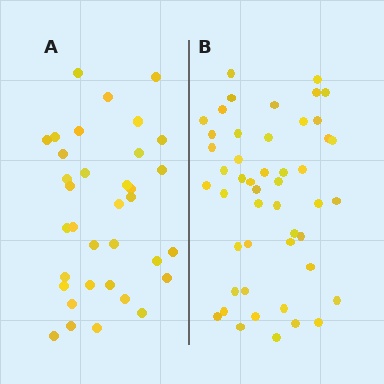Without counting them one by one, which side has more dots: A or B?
Region B (the right region) has more dots.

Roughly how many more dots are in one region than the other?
Region B has approximately 15 more dots than region A.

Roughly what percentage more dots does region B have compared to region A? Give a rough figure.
About 35% more.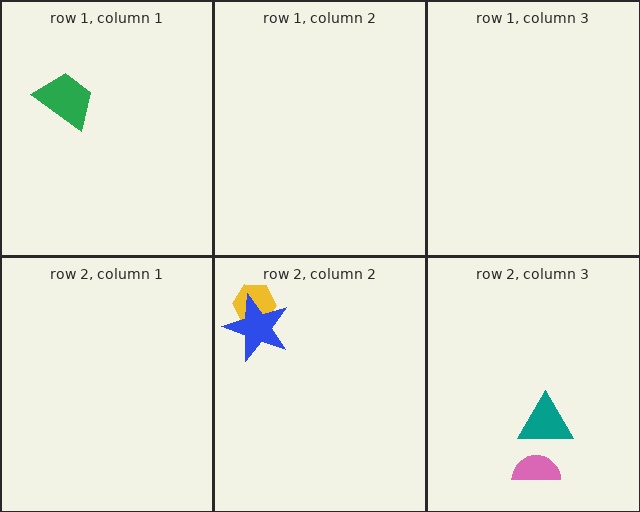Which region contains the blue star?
The row 2, column 2 region.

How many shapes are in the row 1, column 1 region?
1.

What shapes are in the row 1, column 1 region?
The green trapezoid.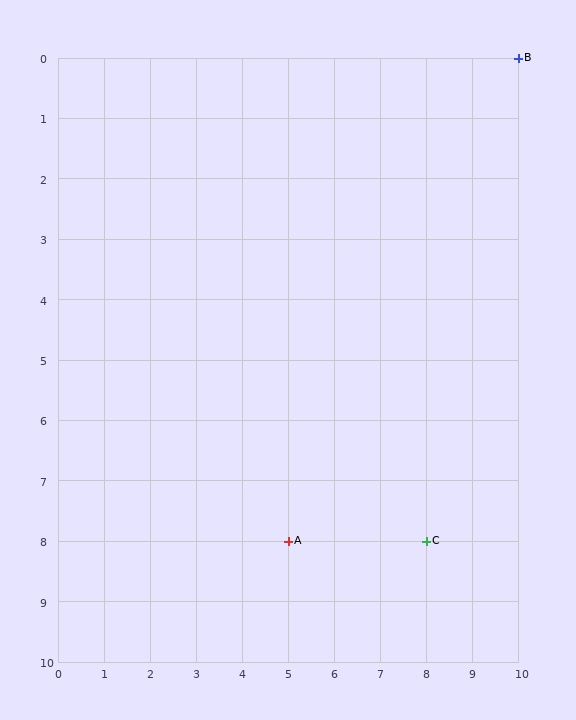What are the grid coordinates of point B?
Point B is at grid coordinates (10, 0).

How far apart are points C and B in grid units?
Points C and B are 2 columns and 8 rows apart (about 8.2 grid units diagonally).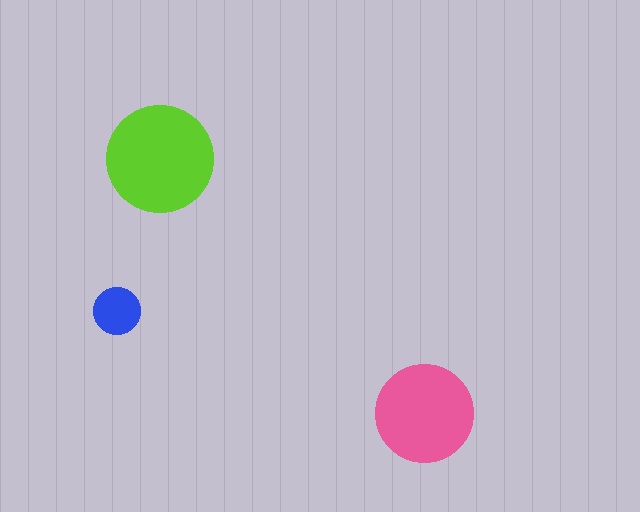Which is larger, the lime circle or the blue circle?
The lime one.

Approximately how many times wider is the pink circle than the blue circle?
About 2 times wider.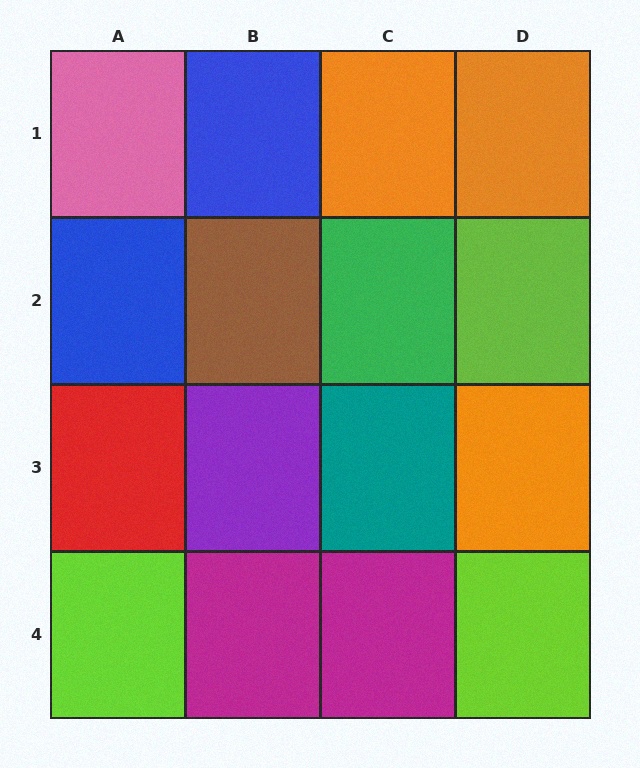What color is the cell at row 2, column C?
Green.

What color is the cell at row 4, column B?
Magenta.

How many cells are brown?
1 cell is brown.